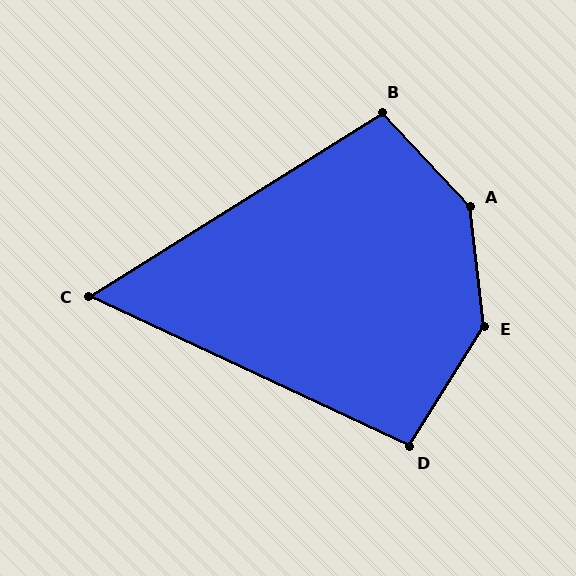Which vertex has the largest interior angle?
A, at approximately 144 degrees.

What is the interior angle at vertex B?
Approximately 101 degrees (obtuse).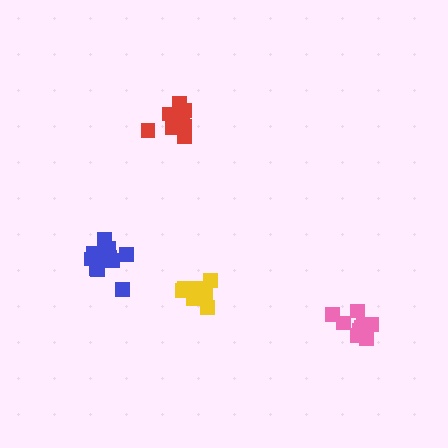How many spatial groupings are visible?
There are 4 spatial groupings.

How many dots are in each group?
Group 1: 9 dots, Group 2: 9 dots, Group 3: 13 dots, Group 4: 10 dots (41 total).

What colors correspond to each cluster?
The clusters are colored: red, yellow, blue, pink.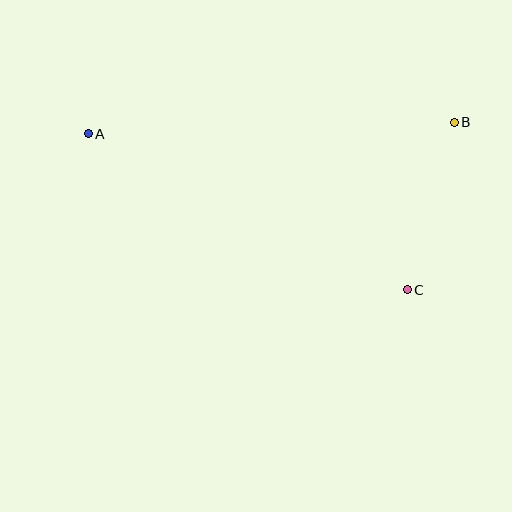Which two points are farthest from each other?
Points A and B are farthest from each other.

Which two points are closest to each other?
Points B and C are closest to each other.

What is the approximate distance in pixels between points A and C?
The distance between A and C is approximately 355 pixels.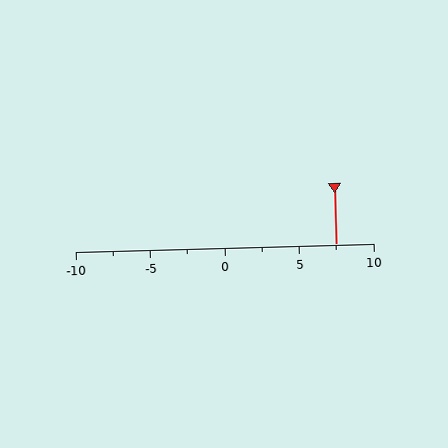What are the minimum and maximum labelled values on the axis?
The axis runs from -10 to 10.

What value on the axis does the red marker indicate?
The marker indicates approximately 7.5.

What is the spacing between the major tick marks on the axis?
The major ticks are spaced 5 apart.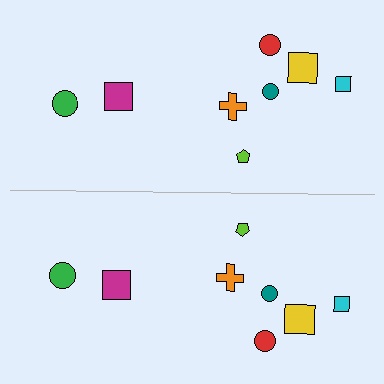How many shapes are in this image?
There are 16 shapes in this image.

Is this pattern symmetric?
Yes, this pattern has bilateral (reflection) symmetry.